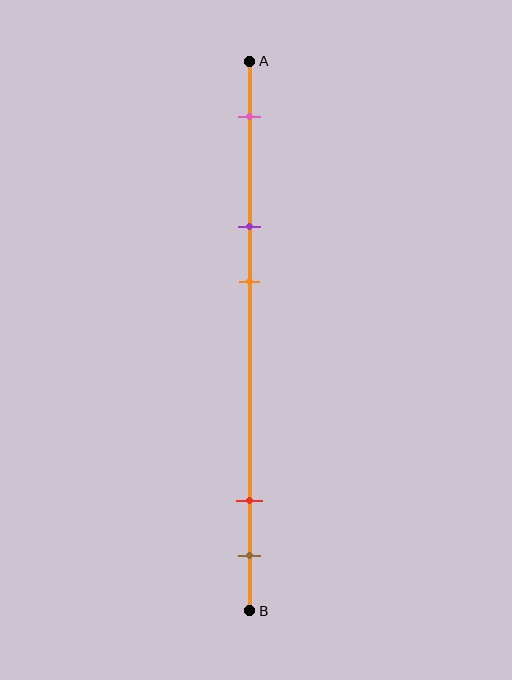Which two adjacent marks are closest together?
The red and brown marks are the closest adjacent pair.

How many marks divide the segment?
There are 5 marks dividing the segment.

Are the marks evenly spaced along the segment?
No, the marks are not evenly spaced.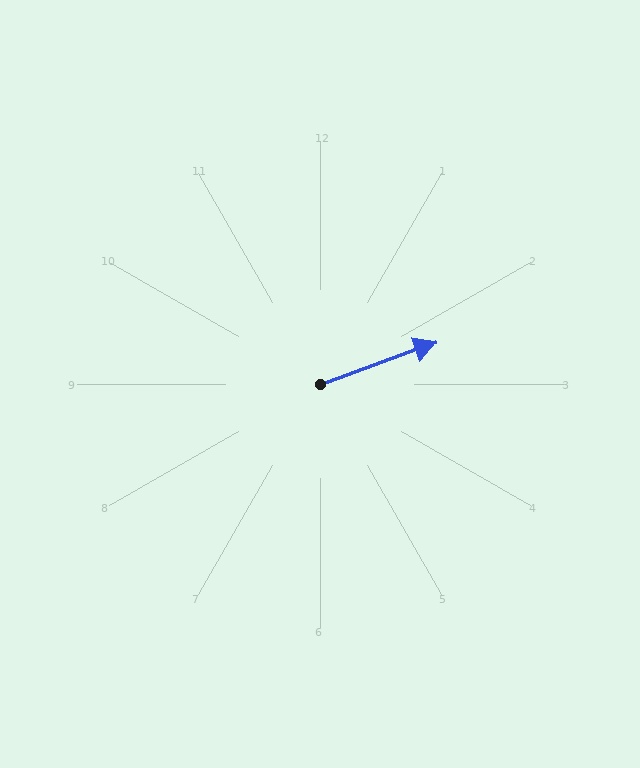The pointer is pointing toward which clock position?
Roughly 2 o'clock.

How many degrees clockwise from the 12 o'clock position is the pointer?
Approximately 70 degrees.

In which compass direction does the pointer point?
East.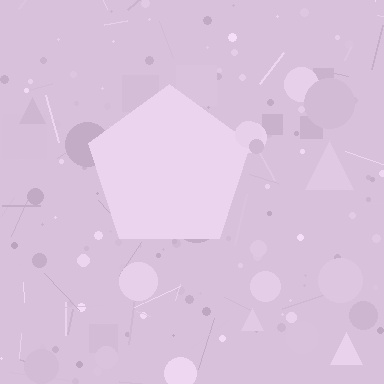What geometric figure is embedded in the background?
A pentagon is embedded in the background.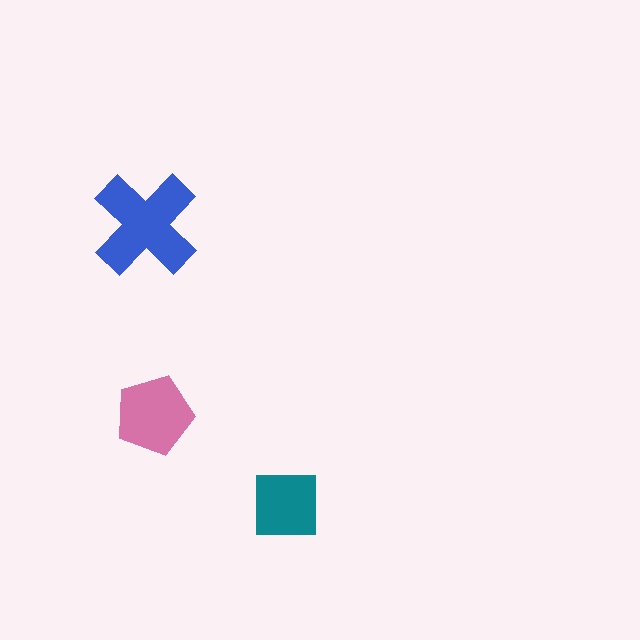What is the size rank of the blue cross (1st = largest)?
1st.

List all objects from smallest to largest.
The teal square, the pink pentagon, the blue cross.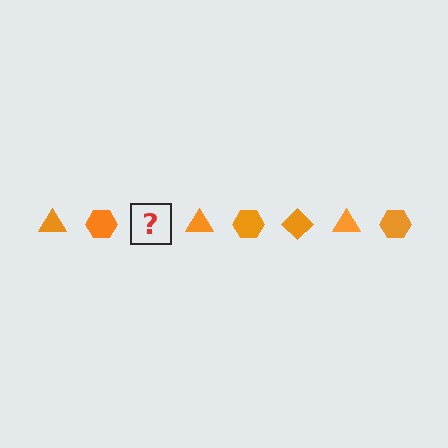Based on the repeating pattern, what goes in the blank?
The blank should be an orange diamond.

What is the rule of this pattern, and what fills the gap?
The rule is that the pattern cycles through triangle, hexagon, diamond shapes in orange. The gap should be filled with an orange diamond.